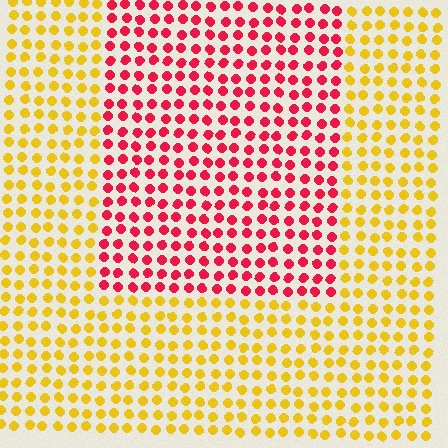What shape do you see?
I see a rectangle.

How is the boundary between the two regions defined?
The boundary is defined purely by a slight shift in hue (about 63 degrees). Spacing, size, and orientation are identical on both sides.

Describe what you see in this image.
The image is filled with small yellow elements in a uniform arrangement. A rectangle-shaped region is visible where the elements are tinted to a slightly different hue, forming a subtle color boundary.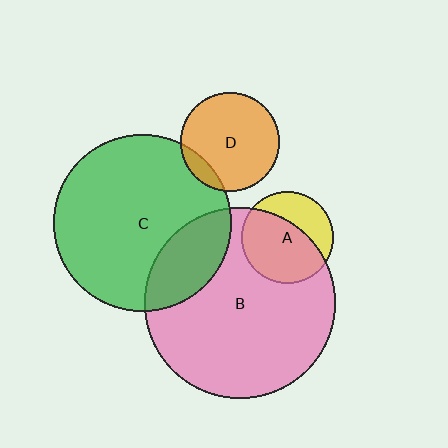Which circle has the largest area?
Circle B (pink).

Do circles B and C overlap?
Yes.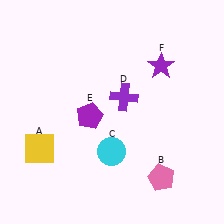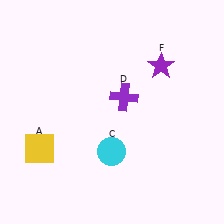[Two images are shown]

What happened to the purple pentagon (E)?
The purple pentagon (E) was removed in Image 2. It was in the bottom-left area of Image 1.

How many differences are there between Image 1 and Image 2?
There are 2 differences between the two images.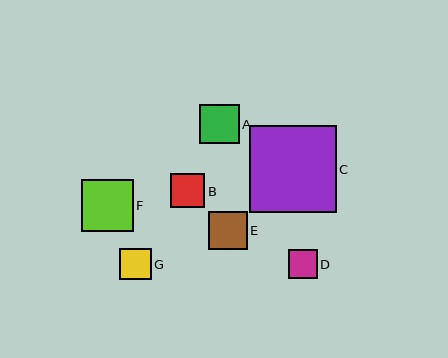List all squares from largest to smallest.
From largest to smallest: C, F, A, E, B, G, D.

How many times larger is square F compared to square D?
Square F is approximately 1.8 times the size of square D.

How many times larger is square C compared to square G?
Square C is approximately 2.7 times the size of square G.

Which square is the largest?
Square C is the largest with a size of approximately 87 pixels.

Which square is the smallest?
Square D is the smallest with a size of approximately 29 pixels.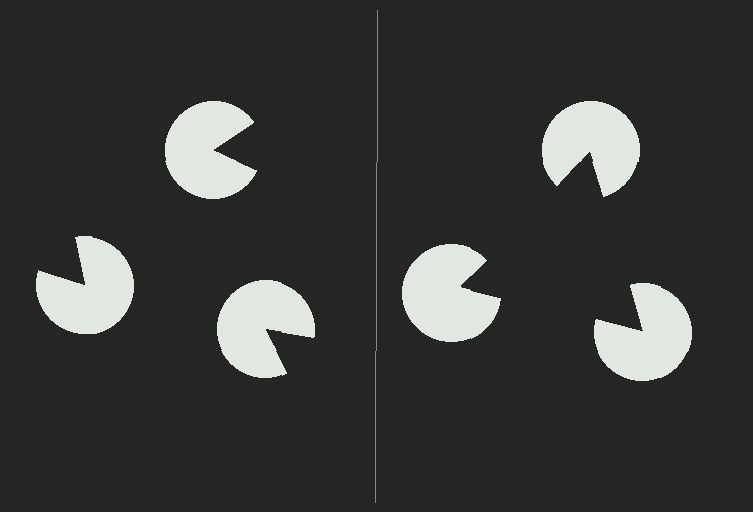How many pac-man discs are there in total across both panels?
6 — 3 on each side.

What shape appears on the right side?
An illusory triangle.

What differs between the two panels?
The pac-man discs are positioned identically on both sides; only the wedge orientations differ. On the right they align to a triangle; on the left they are misaligned.